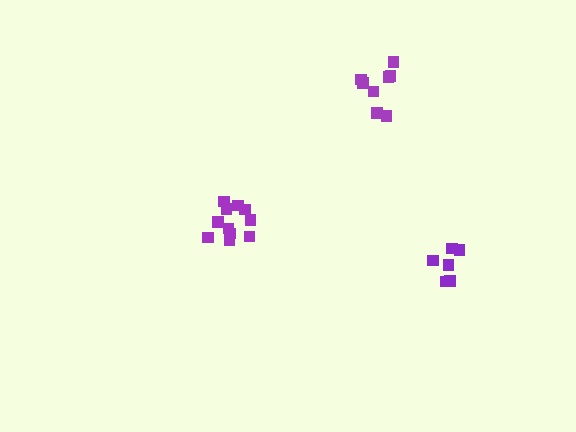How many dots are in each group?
Group 1: 8 dots, Group 2: 11 dots, Group 3: 6 dots (25 total).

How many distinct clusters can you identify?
There are 3 distinct clusters.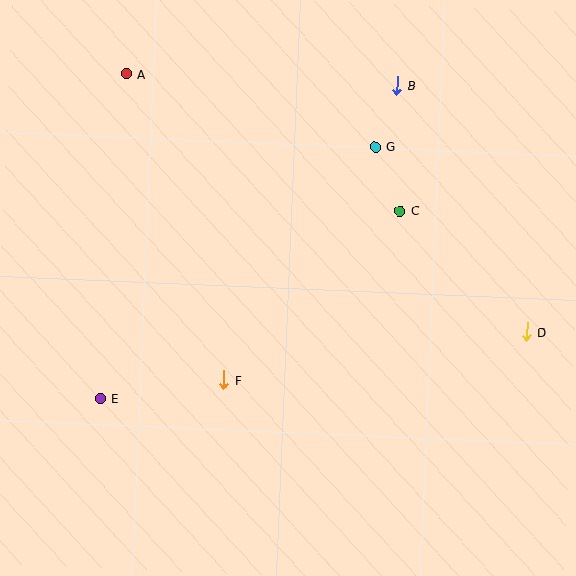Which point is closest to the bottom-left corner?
Point E is closest to the bottom-left corner.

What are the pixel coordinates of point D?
Point D is at (527, 332).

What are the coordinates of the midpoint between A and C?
The midpoint between A and C is at (263, 142).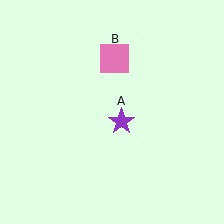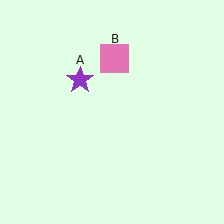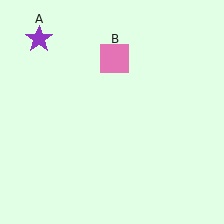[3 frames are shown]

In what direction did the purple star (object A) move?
The purple star (object A) moved up and to the left.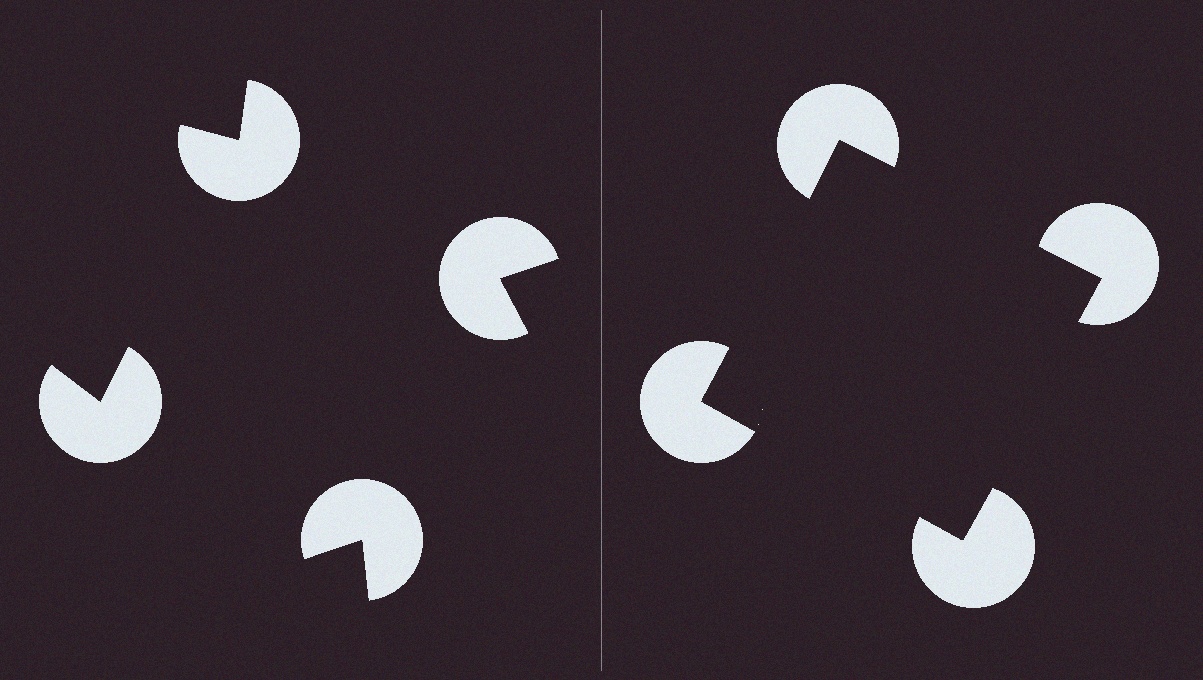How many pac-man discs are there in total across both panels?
8 — 4 on each side.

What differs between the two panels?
The pac-man discs are positioned identically on both sides; only the wedge orientations differ. On the right they align to a square; on the left they are misaligned.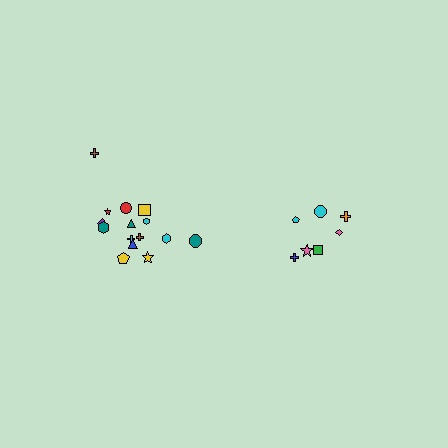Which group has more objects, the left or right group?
The left group.